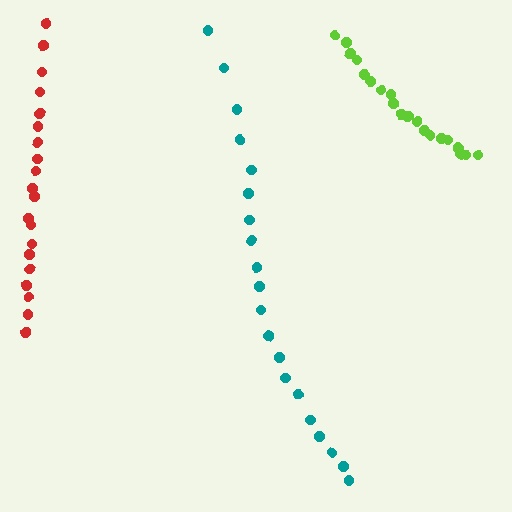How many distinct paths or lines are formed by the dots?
There are 3 distinct paths.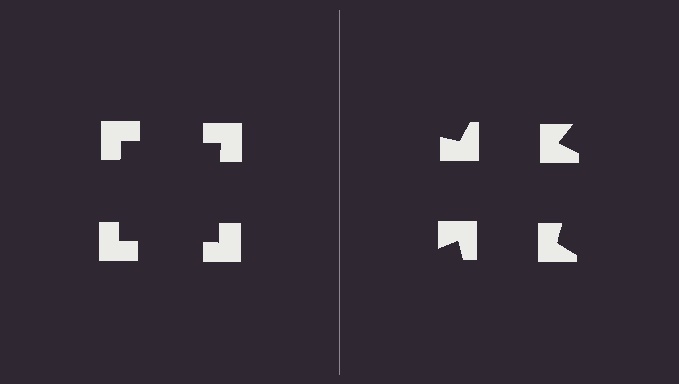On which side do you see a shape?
An illusory square appears on the left side. On the right side the wedge cuts are rotated, so no coherent shape forms.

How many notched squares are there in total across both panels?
8 — 4 on each side.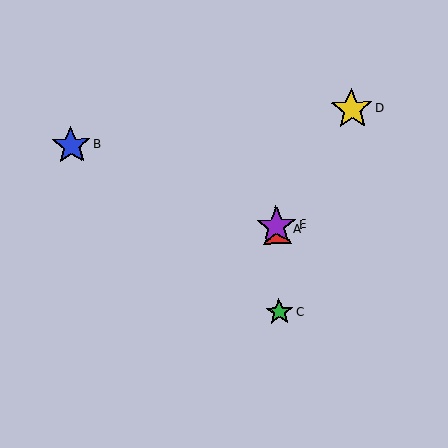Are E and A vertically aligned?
Yes, both are at x≈276.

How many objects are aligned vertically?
3 objects (A, C, E) are aligned vertically.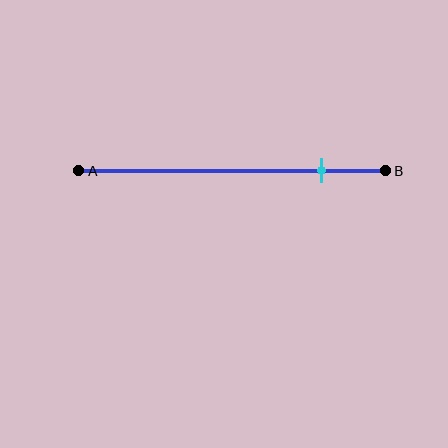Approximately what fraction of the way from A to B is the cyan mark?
The cyan mark is approximately 80% of the way from A to B.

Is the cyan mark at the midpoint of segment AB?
No, the mark is at about 80% from A, not at the 50% midpoint.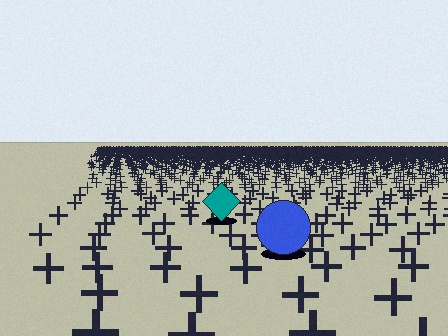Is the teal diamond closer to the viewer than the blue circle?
No. The blue circle is closer — you can tell from the texture gradient: the ground texture is coarser near it.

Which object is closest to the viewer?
The blue circle is closest. The texture marks near it are larger and more spread out.